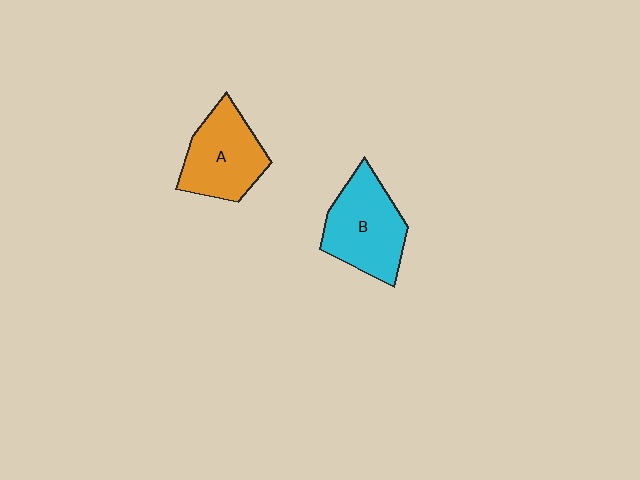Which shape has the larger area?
Shape B (cyan).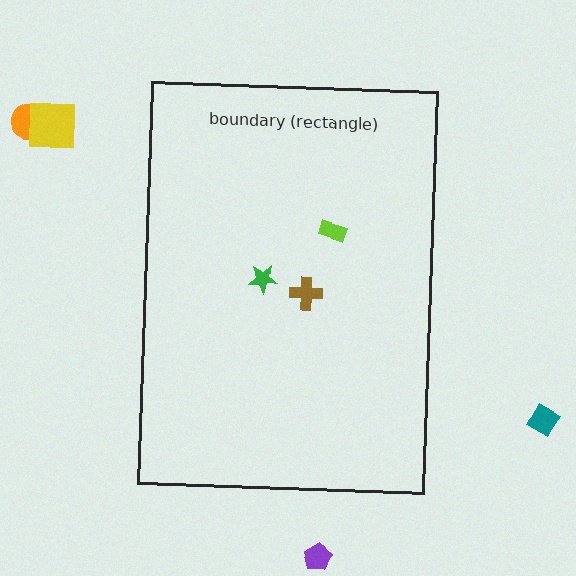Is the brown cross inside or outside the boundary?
Inside.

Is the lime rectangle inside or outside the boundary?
Inside.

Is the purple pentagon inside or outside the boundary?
Outside.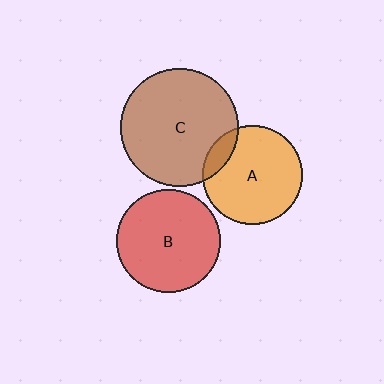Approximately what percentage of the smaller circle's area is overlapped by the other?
Approximately 10%.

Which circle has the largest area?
Circle C (brown).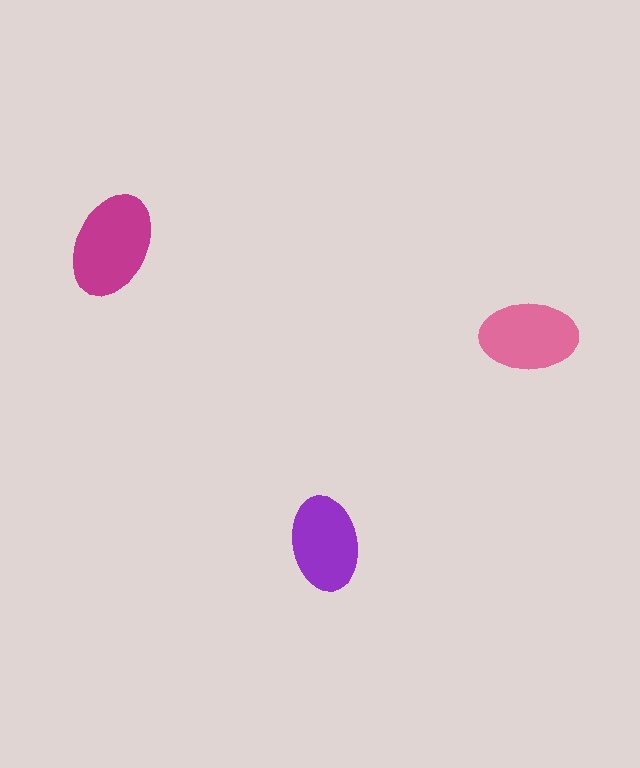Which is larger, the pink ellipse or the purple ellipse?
The pink one.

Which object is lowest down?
The purple ellipse is bottommost.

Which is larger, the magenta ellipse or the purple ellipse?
The magenta one.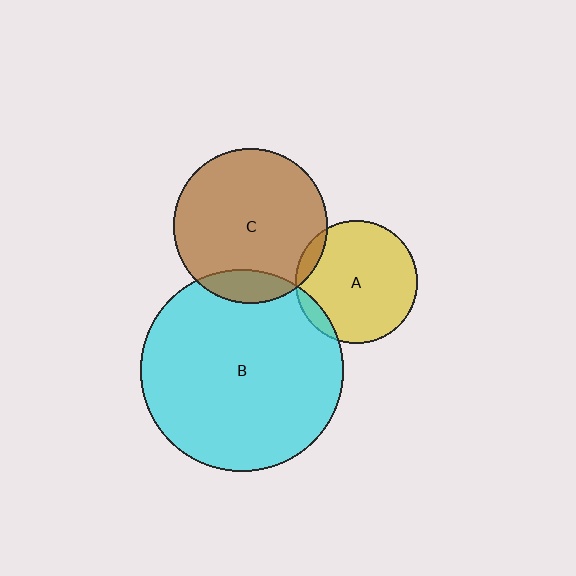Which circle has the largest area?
Circle B (cyan).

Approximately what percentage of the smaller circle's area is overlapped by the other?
Approximately 15%.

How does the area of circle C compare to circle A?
Approximately 1.6 times.